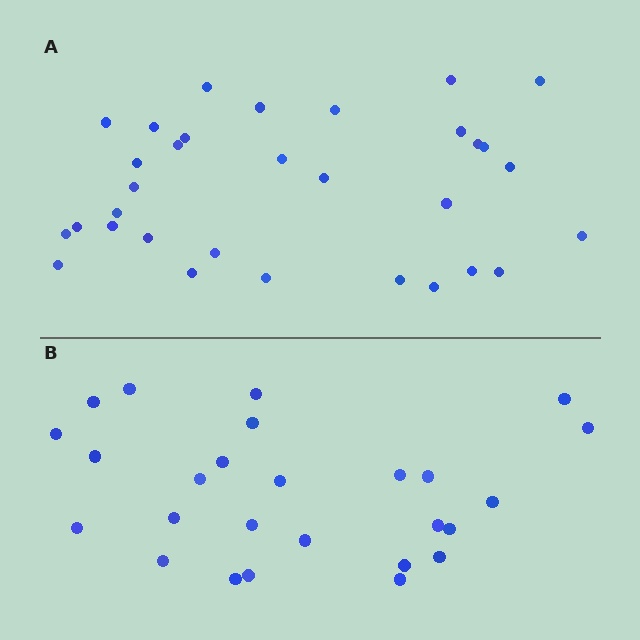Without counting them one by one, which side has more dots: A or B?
Region A (the top region) has more dots.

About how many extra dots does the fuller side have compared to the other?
Region A has about 6 more dots than region B.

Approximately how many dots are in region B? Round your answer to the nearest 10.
About 30 dots. (The exact count is 26, which rounds to 30.)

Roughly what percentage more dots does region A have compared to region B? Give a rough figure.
About 25% more.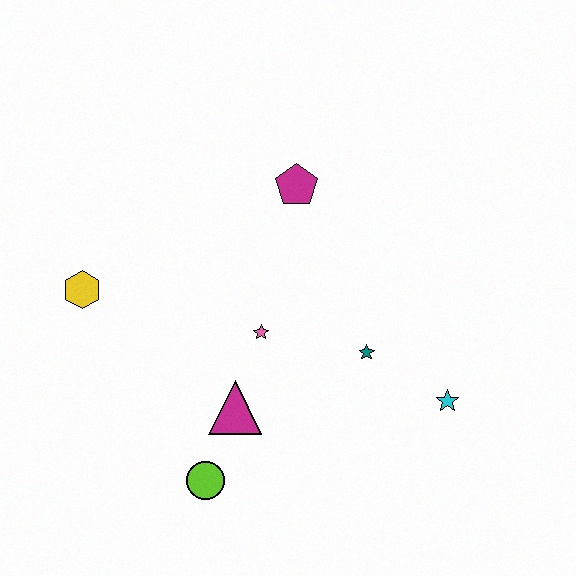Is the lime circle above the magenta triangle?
No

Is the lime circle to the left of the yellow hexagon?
No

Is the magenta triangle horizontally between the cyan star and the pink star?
No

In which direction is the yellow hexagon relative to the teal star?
The yellow hexagon is to the left of the teal star.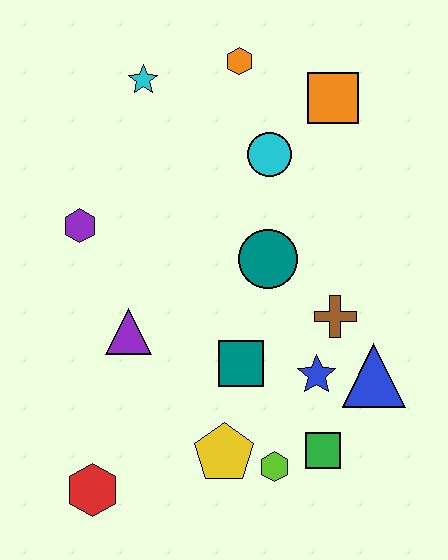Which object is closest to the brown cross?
The blue star is closest to the brown cross.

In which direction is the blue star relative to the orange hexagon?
The blue star is below the orange hexagon.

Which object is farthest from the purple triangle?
The orange square is farthest from the purple triangle.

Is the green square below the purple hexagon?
Yes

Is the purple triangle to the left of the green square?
Yes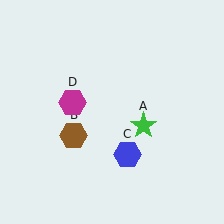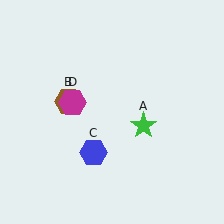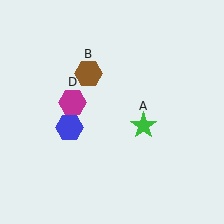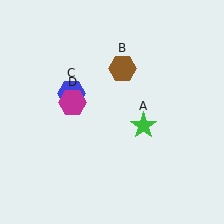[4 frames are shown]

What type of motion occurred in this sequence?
The brown hexagon (object B), blue hexagon (object C) rotated clockwise around the center of the scene.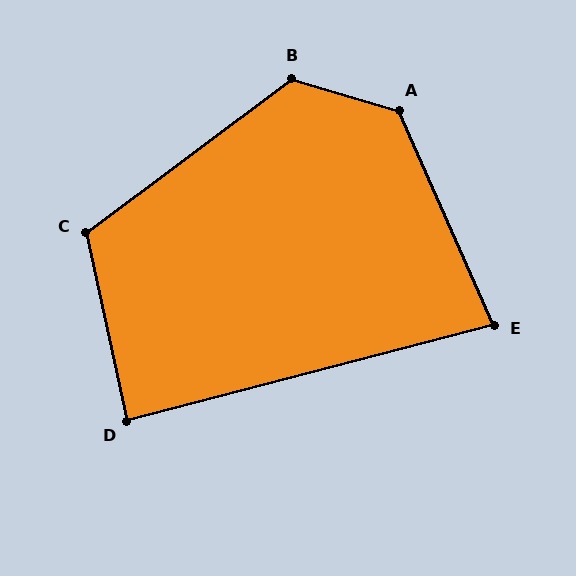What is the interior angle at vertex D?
Approximately 87 degrees (approximately right).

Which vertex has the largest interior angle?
A, at approximately 130 degrees.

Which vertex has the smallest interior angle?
E, at approximately 81 degrees.